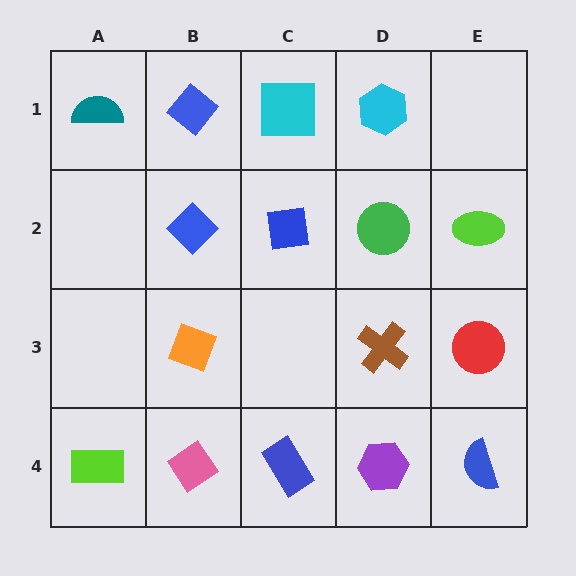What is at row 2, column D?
A green circle.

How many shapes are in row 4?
5 shapes.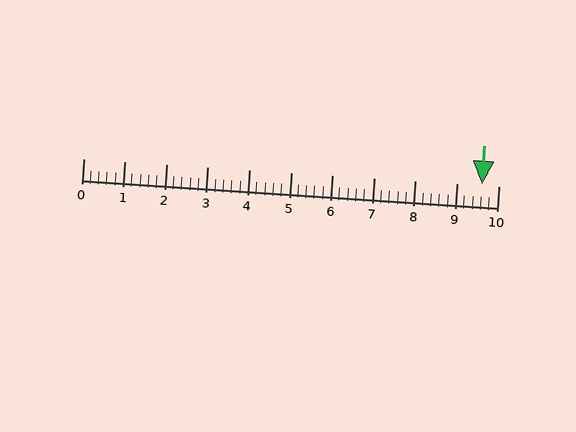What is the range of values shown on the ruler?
The ruler shows values from 0 to 10.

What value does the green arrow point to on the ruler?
The green arrow points to approximately 9.6.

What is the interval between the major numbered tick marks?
The major tick marks are spaced 1 units apart.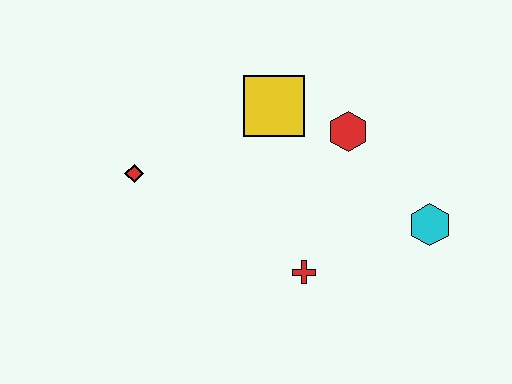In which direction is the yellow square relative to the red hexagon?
The yellow square is to the left of the red hexagon.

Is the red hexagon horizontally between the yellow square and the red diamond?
No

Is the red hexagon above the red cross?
Yes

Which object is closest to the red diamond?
The yellow square is closest to the red diamond.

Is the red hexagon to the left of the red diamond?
No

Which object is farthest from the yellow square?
The cyan hexagon is farthest from the yellow square.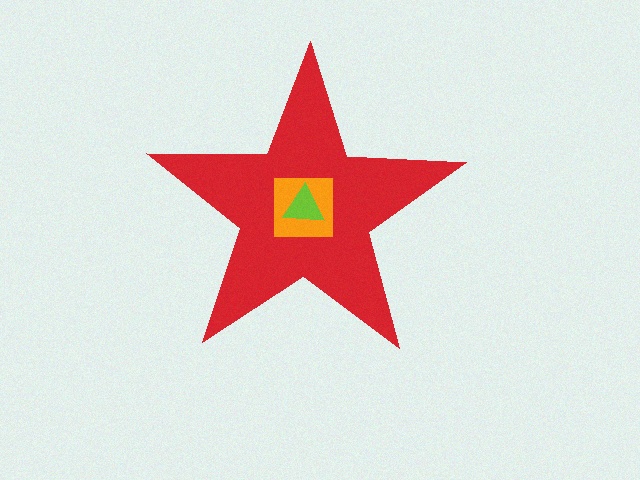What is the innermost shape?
The lime triangle.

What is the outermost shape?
The red star.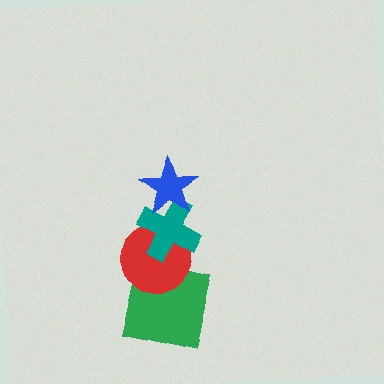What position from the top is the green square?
The green square is 4th from the top.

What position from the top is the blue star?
The blue star is 1st from the top.